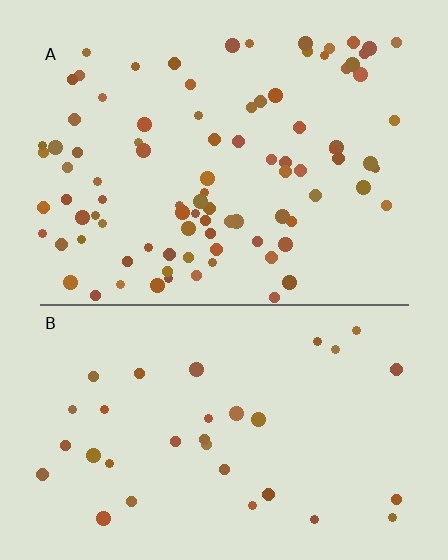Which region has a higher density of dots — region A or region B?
A (the top).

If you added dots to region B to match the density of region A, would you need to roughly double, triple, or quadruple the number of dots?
Approximately triple.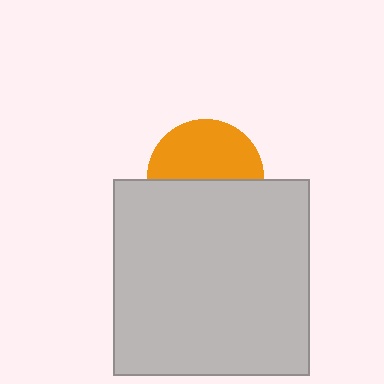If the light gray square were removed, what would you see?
You would see the complete orange circle.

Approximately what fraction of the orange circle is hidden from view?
Roughly 48% of the orange circle is hidden behind the light gray square.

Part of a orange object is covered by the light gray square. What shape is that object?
It is a circle.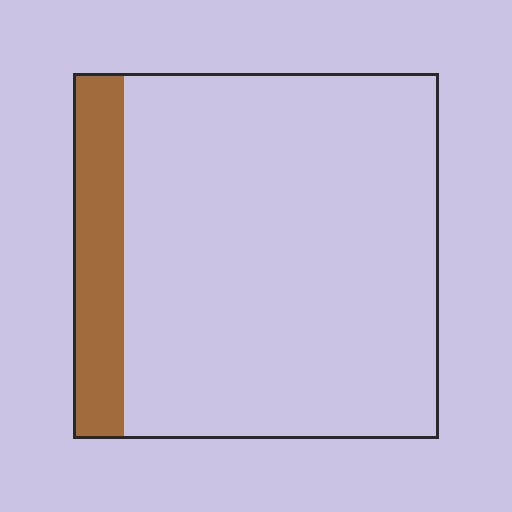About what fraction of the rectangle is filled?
About one eighth (1/8).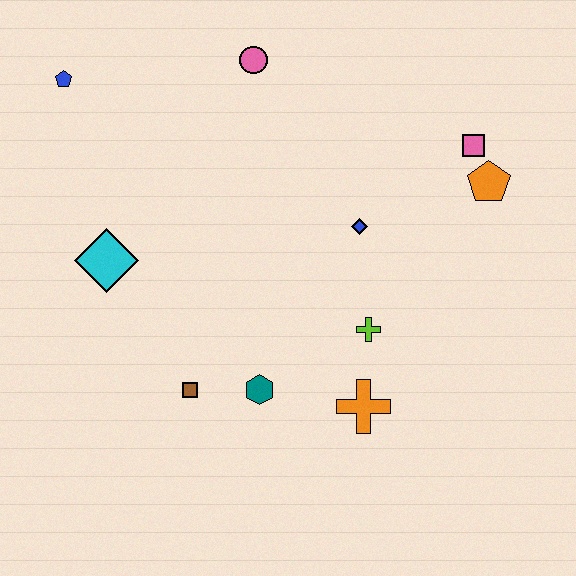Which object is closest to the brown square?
The teal hexagon is closest to the brown square.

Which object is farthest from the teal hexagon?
The blue pentagon is farthest from the teal hexagon.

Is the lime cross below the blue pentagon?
Yes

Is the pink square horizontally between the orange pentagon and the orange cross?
Yes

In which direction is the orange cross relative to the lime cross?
The orange cross is below the lime cross.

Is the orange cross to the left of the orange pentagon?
Yes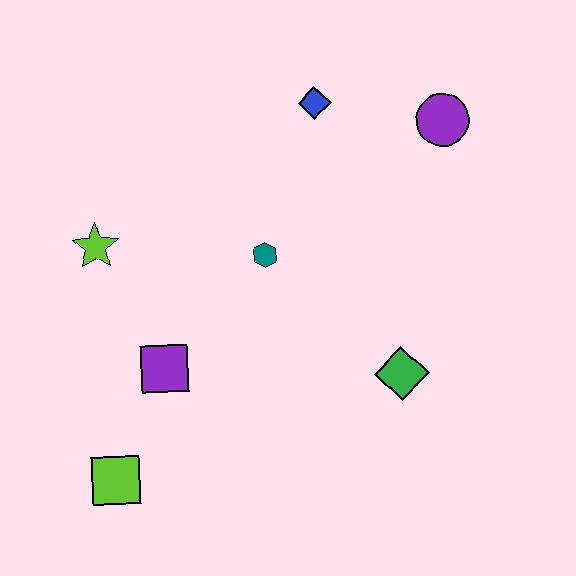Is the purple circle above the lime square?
Yes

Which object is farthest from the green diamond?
The lime star is farthest from the green diamond.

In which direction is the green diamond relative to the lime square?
The green diamond is to the right of the lime square.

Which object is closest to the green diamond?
The teal hexagon is closest to the green diamond.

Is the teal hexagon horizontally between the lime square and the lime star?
No